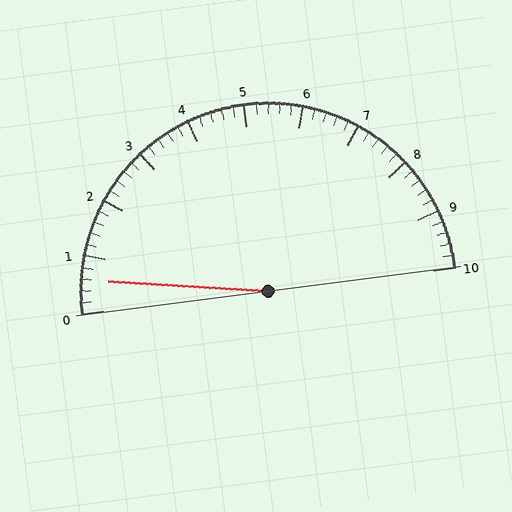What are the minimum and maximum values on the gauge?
The gauge ranges from 0 to 10.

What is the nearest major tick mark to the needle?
The nearest major tick mark is 1.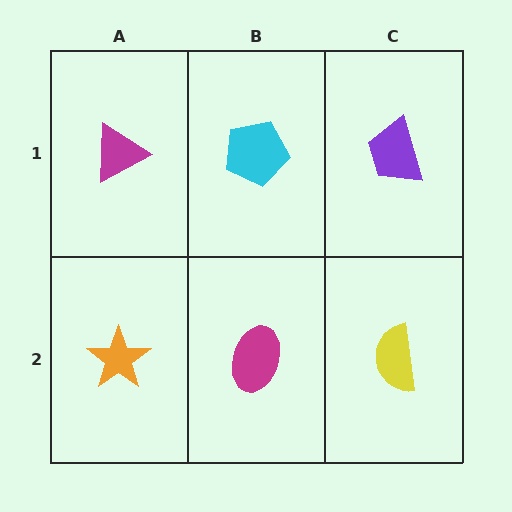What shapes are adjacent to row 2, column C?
A purple trapezoid (row 1, column C), a magenta ellipse (row 2, column B).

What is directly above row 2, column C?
A purple trapezoid.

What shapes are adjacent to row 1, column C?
A yellow semicircle (row 2, column C), a cyan pentagon (row 1, column B).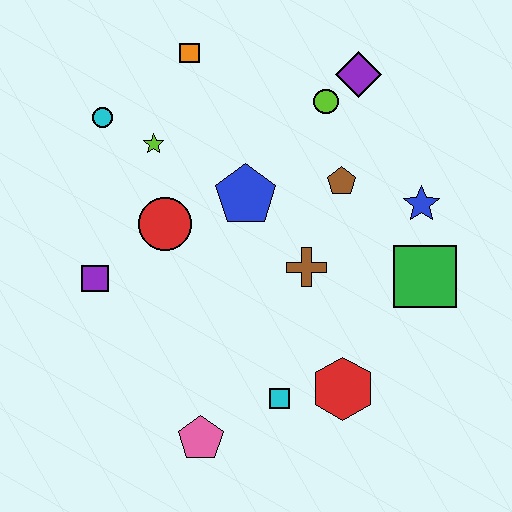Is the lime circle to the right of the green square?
No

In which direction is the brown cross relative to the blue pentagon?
The brown cross is below the blue pentagon.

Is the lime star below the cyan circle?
Yes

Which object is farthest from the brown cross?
The cyan circle is farthest from the brown cross.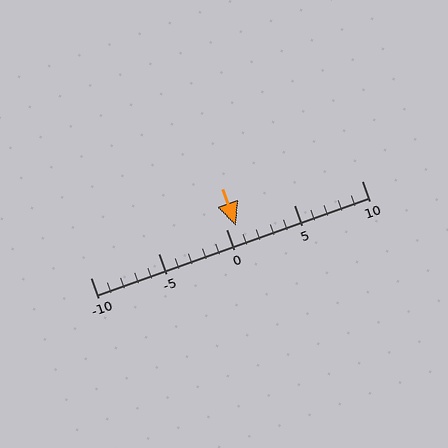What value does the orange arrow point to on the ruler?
The orange arrow points to approximately 1.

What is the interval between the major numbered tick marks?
The major tick marks are spaced 5 units apart.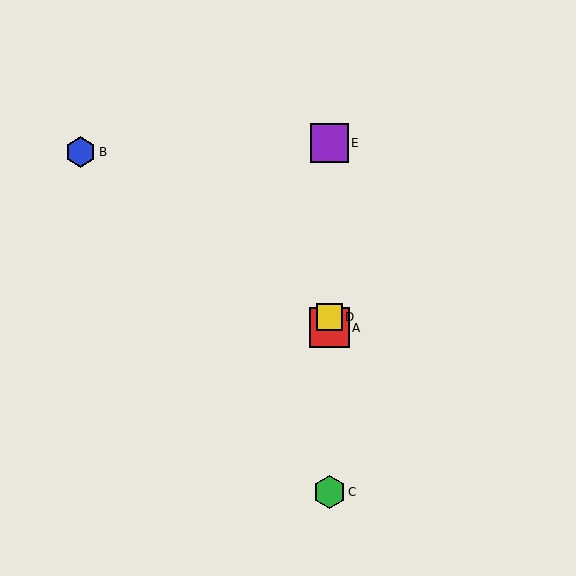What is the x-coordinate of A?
Object A is at x≈329.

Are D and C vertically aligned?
Yes, both are at x≈329.